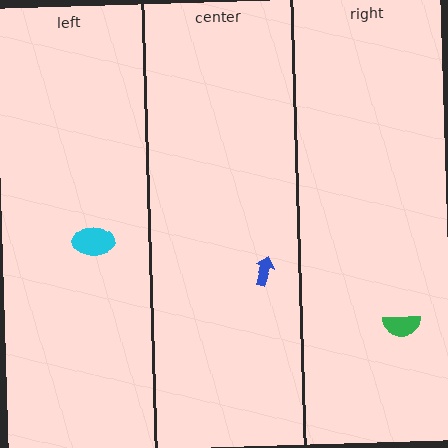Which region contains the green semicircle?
The right region.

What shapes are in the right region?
The green semicircle.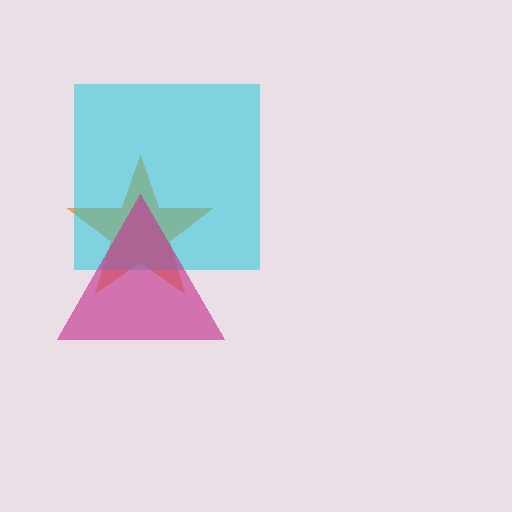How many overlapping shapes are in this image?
There are 3 overlapping shapes in the image.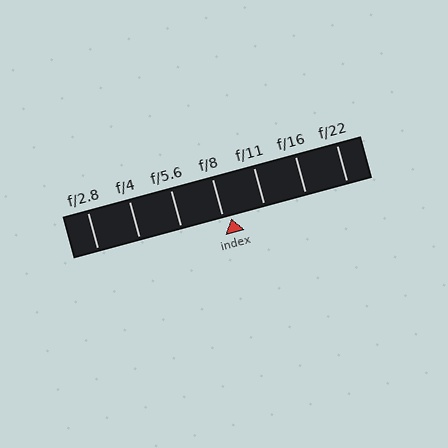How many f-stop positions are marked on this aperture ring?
There are 7 f-stop positions marked.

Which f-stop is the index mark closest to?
The index mark is closest to f/8.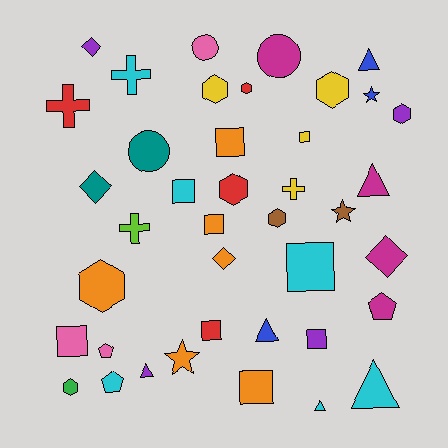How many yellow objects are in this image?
There are 4 yellow objects.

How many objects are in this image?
There are 40 objects.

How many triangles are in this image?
There are 6 triangles.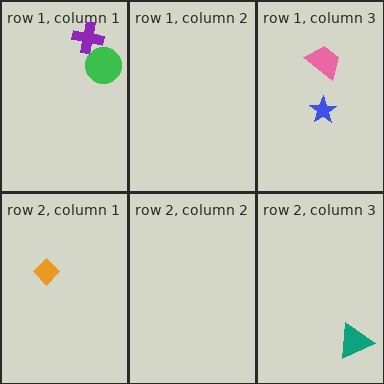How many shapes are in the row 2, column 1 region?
1.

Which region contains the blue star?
The row 1, column 3 region.